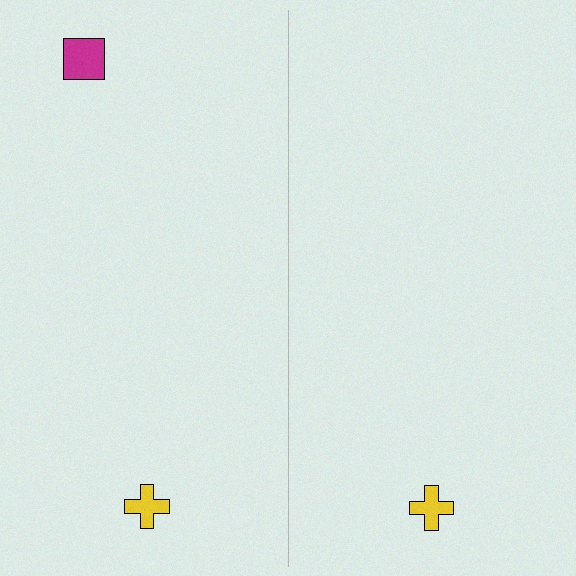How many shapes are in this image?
There are 3 shapes in this image.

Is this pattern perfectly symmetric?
No, the pattern is not perfectly symmetric. A magenta square is missing from the right side.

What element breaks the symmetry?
A magenta square is missing from the right side.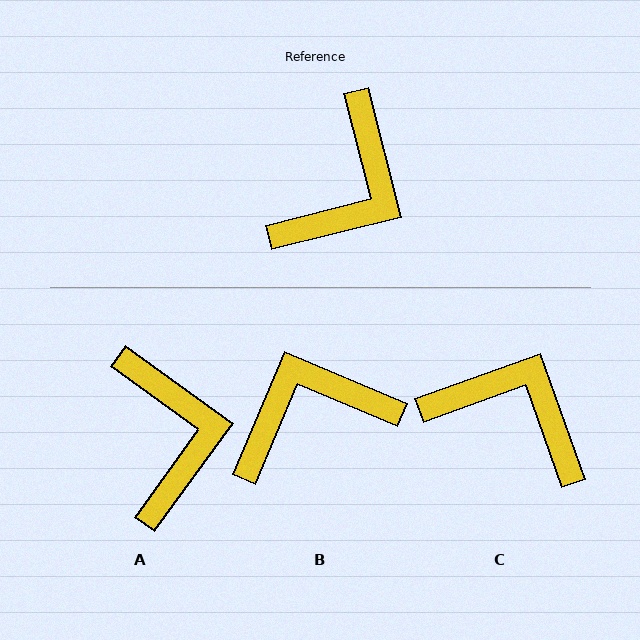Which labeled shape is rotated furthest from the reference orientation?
B, about 143 degrees away.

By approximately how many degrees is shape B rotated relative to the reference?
Approximately 143 degrees counter-clockwise.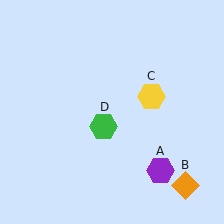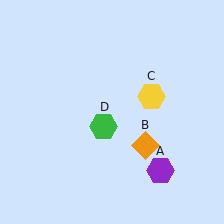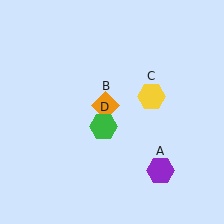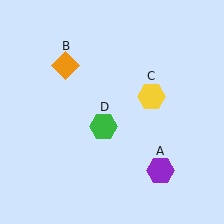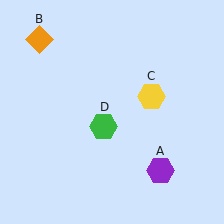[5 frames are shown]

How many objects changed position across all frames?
1 object changed position: orange diamond (object B).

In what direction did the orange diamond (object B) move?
The orange diamond (object B) moved up and to the left.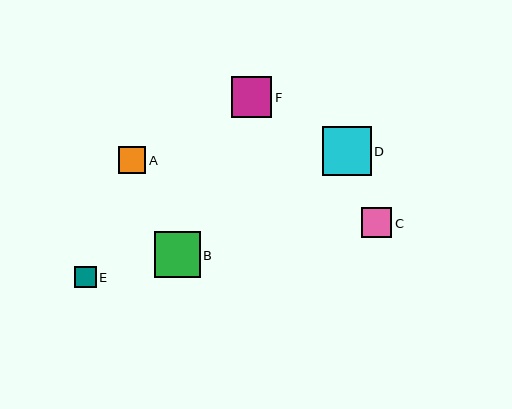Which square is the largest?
Square D is the largest with a size of approximately 49 pixels.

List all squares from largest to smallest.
From largest to smallest: D, B, F, C, A, E.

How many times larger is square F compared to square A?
Square F is approximately 1.5 times the size of square A.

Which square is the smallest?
Square E is the smallest with a size of approximately 21 pixels.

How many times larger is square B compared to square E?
Square B is approximately 2.2 times the size of square E.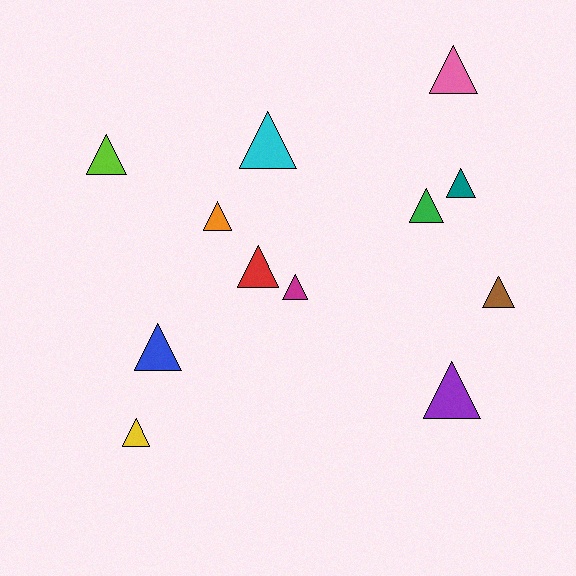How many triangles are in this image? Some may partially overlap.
There are 12 triangles.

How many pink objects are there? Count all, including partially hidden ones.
There is 1 pink object.